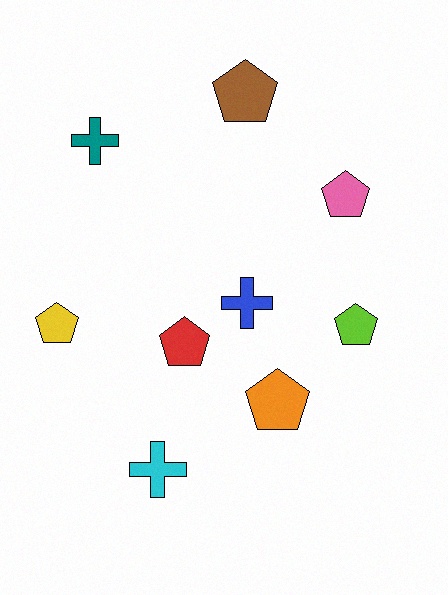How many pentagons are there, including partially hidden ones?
There are 6 pentagons.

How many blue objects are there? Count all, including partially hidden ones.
There is 1 blue object.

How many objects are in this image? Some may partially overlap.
There are 9 objects.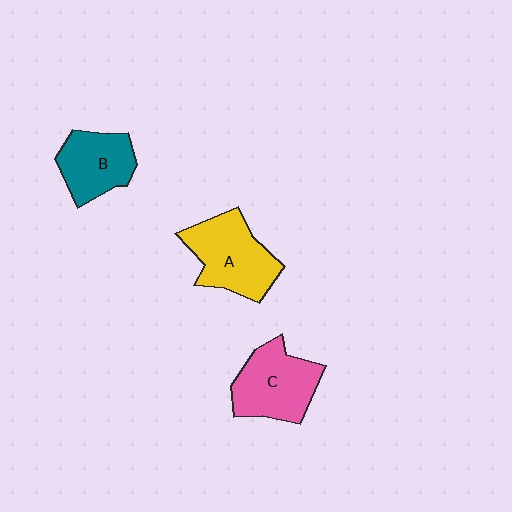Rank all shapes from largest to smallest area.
From largest to smallest: A (yellow), C (pink), B (teal).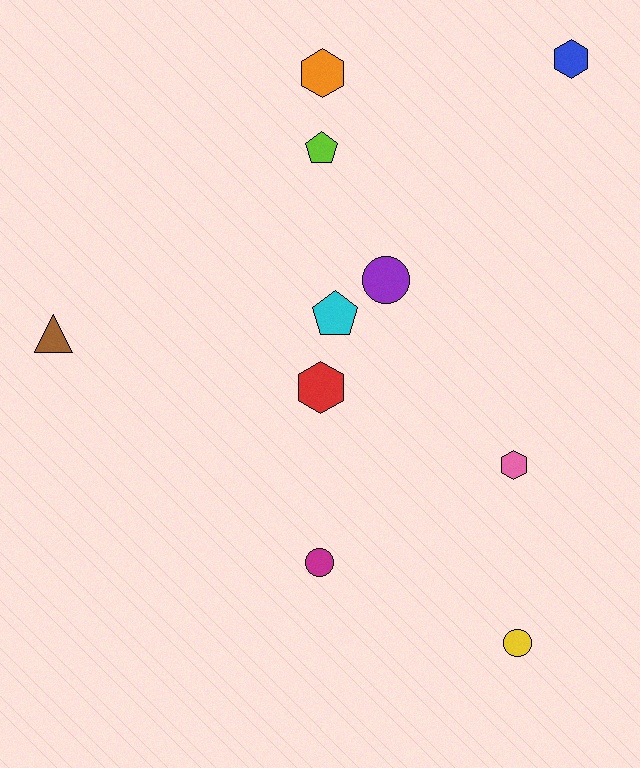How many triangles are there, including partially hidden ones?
There is 1 triangle.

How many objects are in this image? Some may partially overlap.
There are 10 objects.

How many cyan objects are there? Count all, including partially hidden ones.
There is 1 cyan object.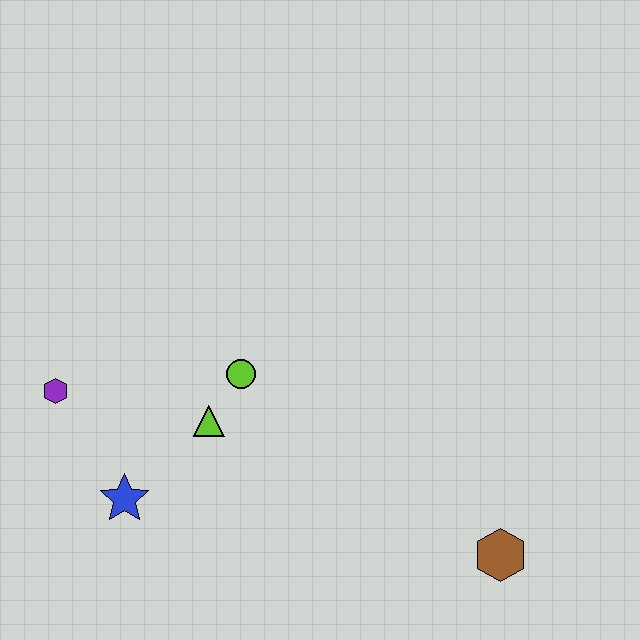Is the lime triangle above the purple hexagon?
No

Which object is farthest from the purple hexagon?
The brown hexagon is farthest from the purple hexagon.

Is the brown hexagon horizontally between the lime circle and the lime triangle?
No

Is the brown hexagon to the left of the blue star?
No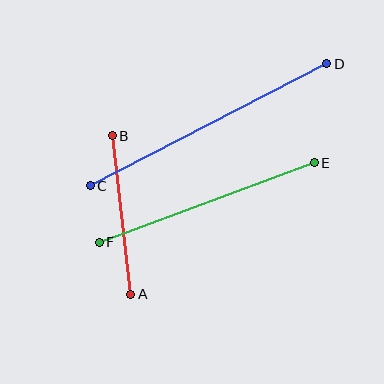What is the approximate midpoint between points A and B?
The midpoint is at approximately (121, 215) pixels.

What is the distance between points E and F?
The distance is approximately 229 pixels.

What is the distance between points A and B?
The distance is approximately 159 pixels.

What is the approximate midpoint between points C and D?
The midpoint is at approximately (209, 125) pixels.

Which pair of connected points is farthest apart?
Points C and D are farthest apart.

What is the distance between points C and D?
The distance is approximately 266 pixels.